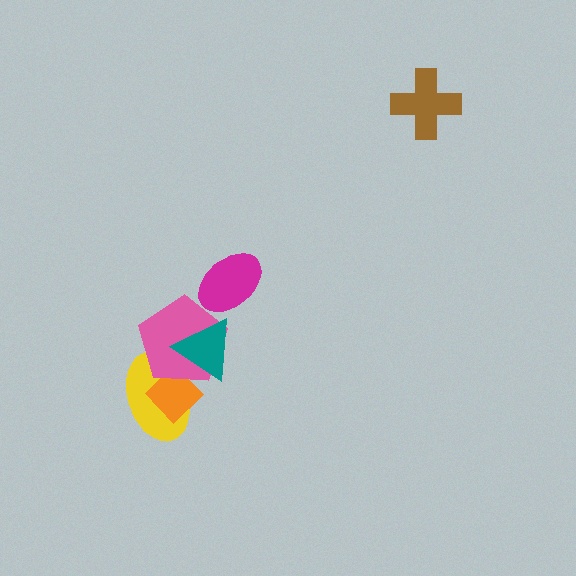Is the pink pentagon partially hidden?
Yes, it is partially covered by another shape.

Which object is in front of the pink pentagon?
The teal triangle is in front of the pink pentagon.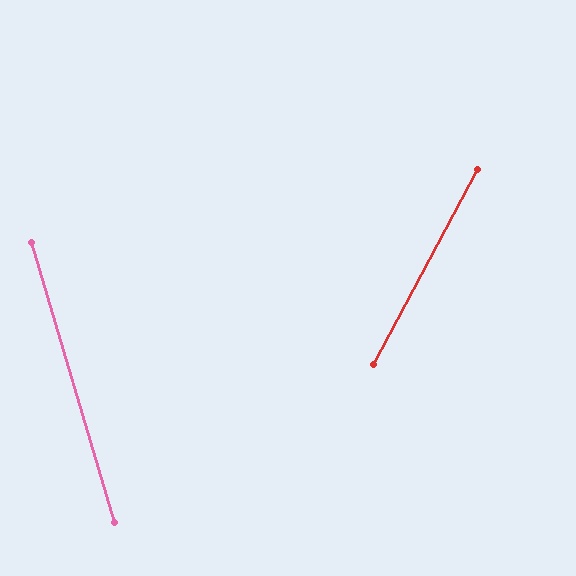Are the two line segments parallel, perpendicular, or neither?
Neither parallel nor perpendicular — they differ by about 44°.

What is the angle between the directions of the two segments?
Approximately 44 degrees.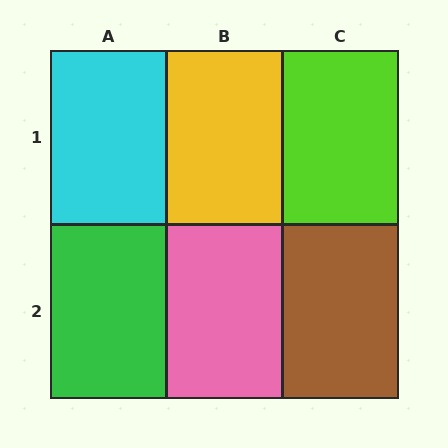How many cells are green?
1 cell is green.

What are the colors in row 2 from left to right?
Green, pink, brown.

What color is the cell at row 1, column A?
Cyan.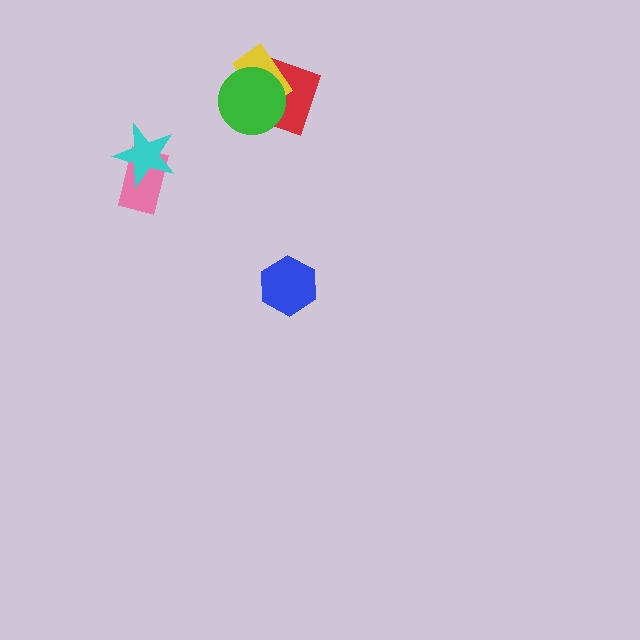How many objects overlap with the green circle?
2 objects overlap with the green circle.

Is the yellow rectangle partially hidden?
Yes, it is partially covered by another shape.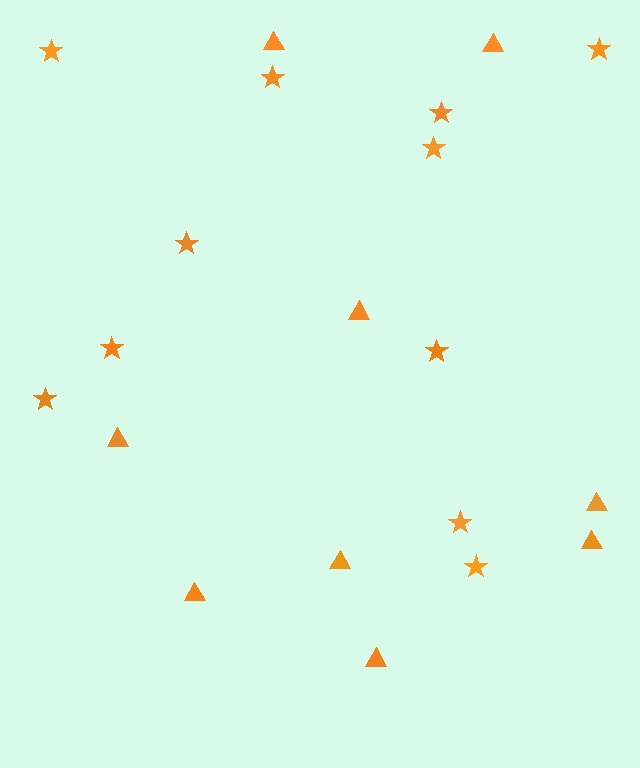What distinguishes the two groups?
There are 2 groups: one group of triangles (9) and one group of stars (11).